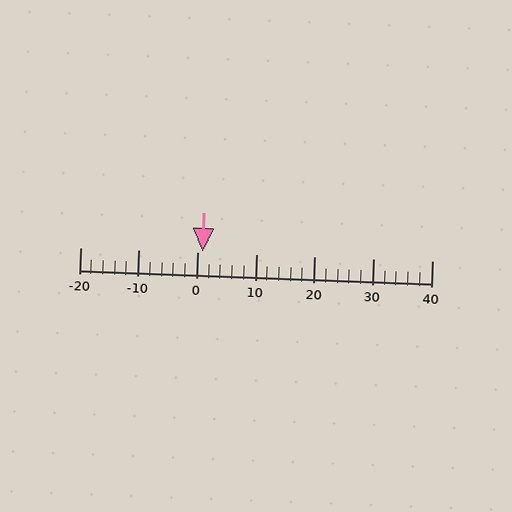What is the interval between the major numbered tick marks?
The major tick marks are spaced 10 units apart.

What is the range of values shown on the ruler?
The ruler shows values from -20 to 40.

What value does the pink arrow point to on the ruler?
The pink arrow points to approximately 1.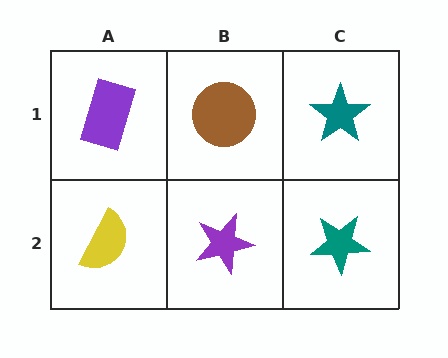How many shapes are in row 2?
3 shapes.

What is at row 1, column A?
A purple rectangle.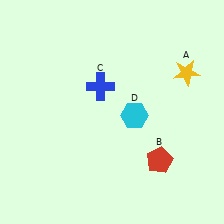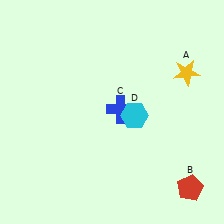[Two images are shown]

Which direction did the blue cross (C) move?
The blue cross (C) moved down.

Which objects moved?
The objects that moved are: the red pentagon (B), the blue cross (C).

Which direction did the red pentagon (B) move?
The red pentagon (B) moved right.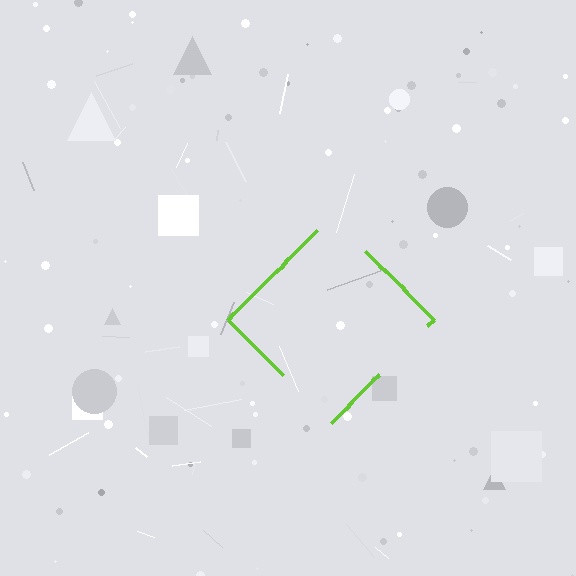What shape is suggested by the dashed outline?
The dashed outline suggests a diamond.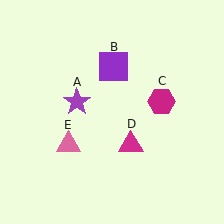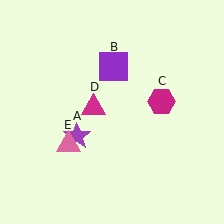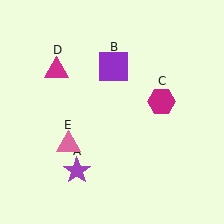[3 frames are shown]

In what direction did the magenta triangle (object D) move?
The magenta triangle (object D) moved up and to the left.